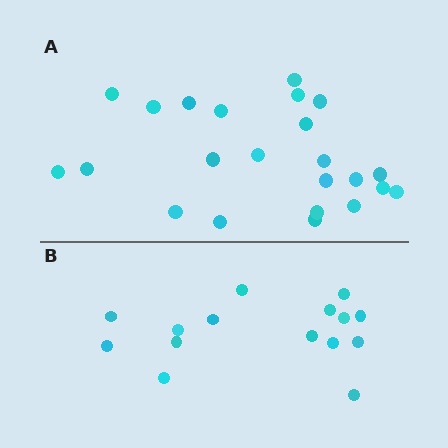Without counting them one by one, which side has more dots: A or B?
Region A (the top region) has more dots.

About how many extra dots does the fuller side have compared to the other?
Region A has roughly 8 or so more dots than region B.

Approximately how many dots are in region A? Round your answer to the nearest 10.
About 20 dots. (The exact count is 23, which rounds to 20.)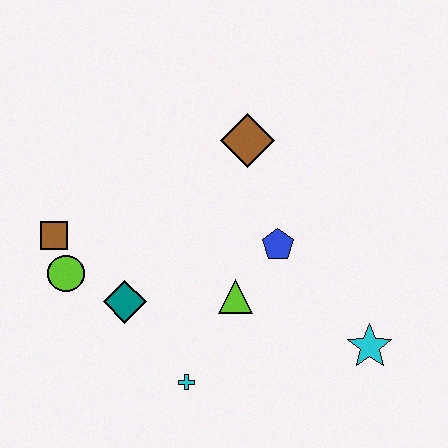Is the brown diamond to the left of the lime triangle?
No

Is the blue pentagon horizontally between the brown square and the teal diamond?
No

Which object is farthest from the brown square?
The cyan star is farthest from the brown square.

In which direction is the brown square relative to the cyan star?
The brown square is to the left of the cyan star.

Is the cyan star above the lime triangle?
No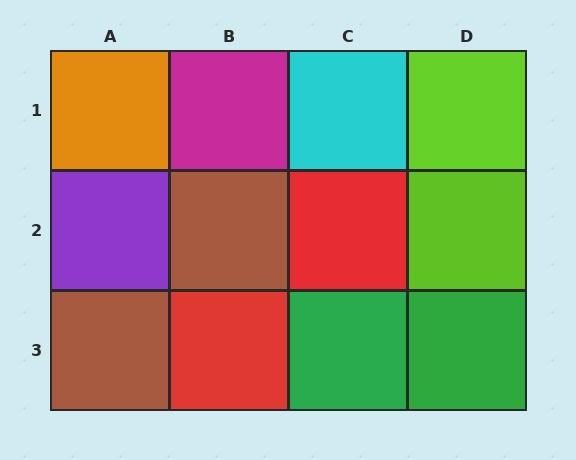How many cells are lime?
2 cells are lime.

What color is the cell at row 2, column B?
Brown.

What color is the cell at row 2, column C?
Red.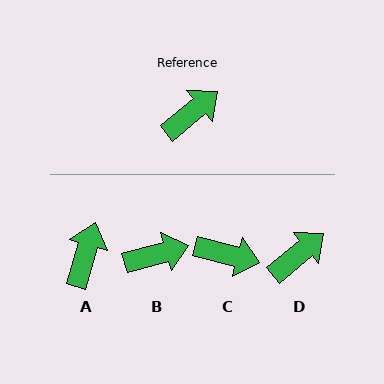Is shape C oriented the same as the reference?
No, it is off by about 54 degrees.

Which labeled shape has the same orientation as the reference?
D.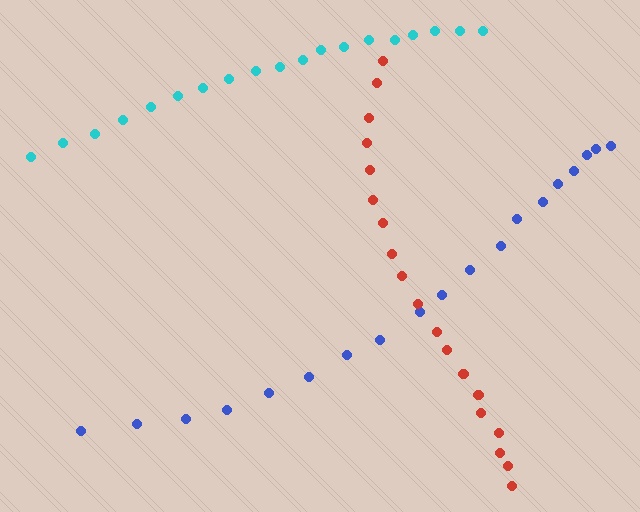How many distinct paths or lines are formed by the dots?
There are 3 distinct paths.